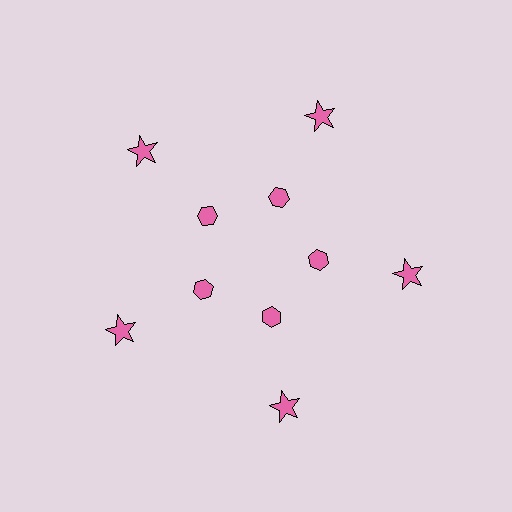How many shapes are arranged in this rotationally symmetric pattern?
There are 10 shapes, arranged in 5 groups of 2.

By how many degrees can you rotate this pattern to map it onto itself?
The pattern maps onto itself every 72 degrees of rotation.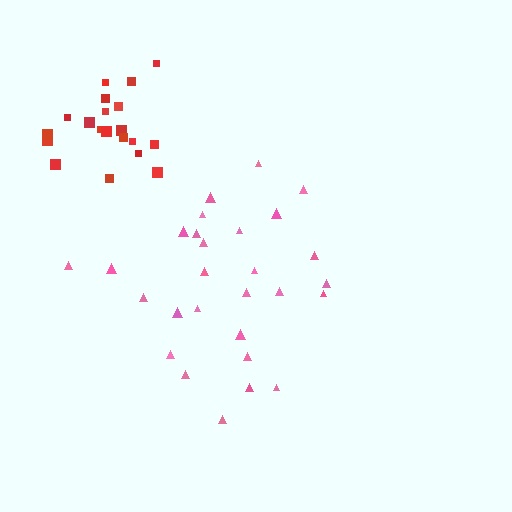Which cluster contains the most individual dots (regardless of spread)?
Pink (28).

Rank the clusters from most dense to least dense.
red, pink.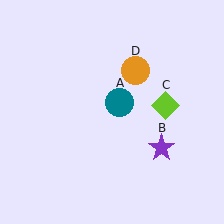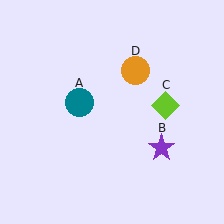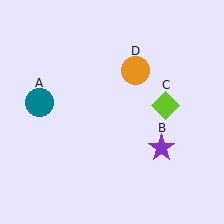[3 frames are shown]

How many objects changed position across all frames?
1 object changed position: teal circle (object A).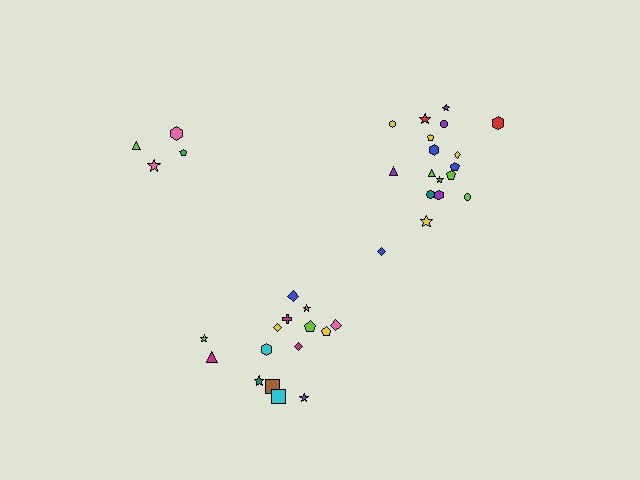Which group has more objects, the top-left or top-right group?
The top-right group.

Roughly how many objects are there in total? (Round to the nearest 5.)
Roughly 35 objects in total.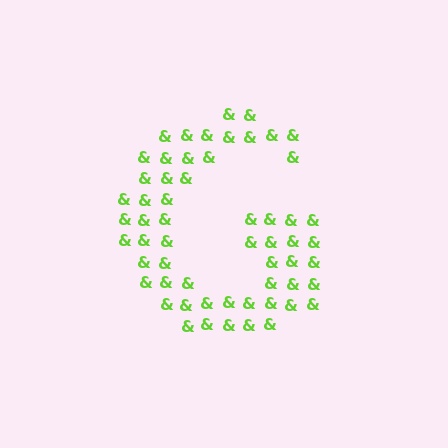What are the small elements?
The small elements are ampersands.